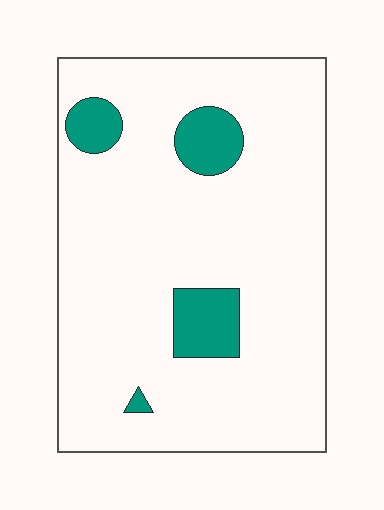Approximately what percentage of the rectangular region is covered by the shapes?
Approximately 10%.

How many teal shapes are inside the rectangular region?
4.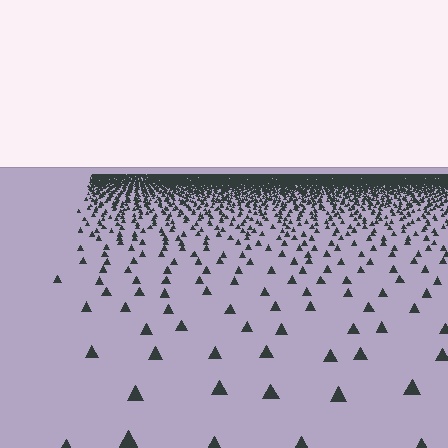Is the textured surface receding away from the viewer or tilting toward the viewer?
The surface is receding away from the viewer. Texture elements get smaller and denser toward the top.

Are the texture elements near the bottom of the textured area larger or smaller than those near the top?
Larger. Near the bottom, elements are closer to the viewer and appear at a bigger on-screen size.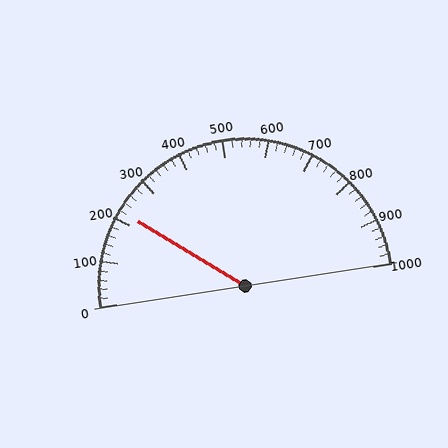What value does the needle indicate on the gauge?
The needle indicates approximately 220.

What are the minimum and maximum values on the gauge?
The gauge ranges from 0 to 1000.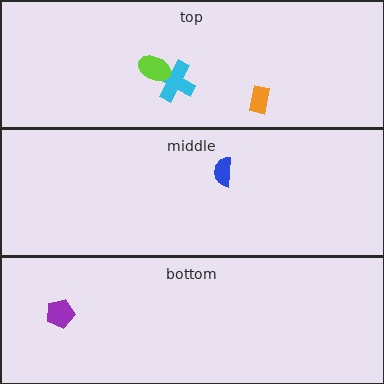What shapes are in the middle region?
The blue semicircle.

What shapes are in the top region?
The orange rectangle, the cyan cross, the lime ellipse.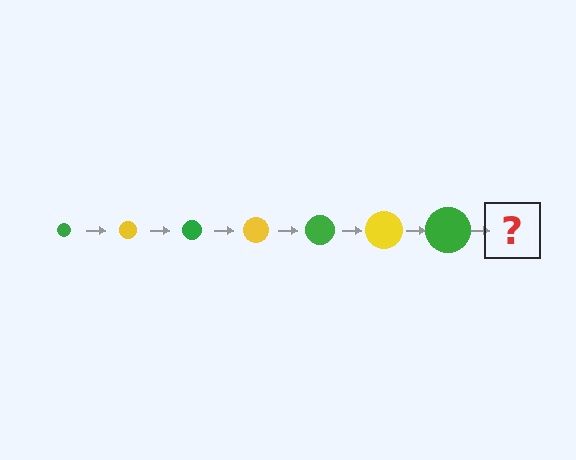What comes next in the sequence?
The next element should be a yellow circle, larger than the previous one.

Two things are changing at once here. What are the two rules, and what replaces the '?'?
The two rules are that the circle grows larger each step and the color cycles through green and yellow. The '?' should be a yellow circle, larger than the previous one.